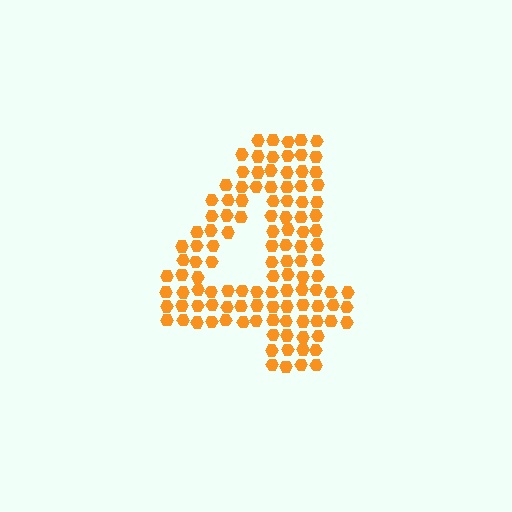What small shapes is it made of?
It is made of small hexagons.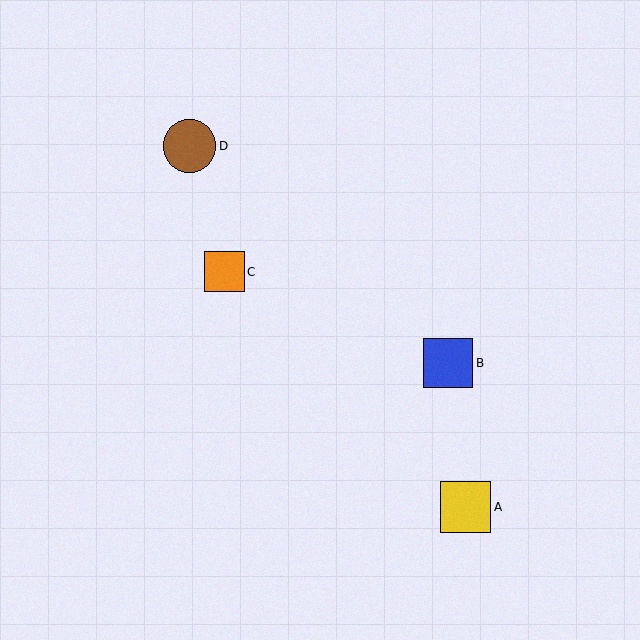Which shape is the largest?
The brown circle (labeled D) is the largest.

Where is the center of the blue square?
The center of the blue square is at (448, 363).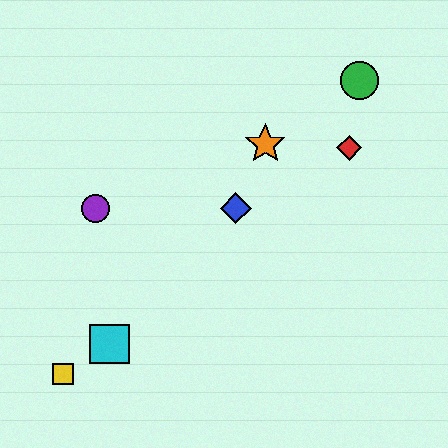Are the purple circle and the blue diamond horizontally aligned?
Yes, both are at y≈208.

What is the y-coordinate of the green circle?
The green circle is at y≈80.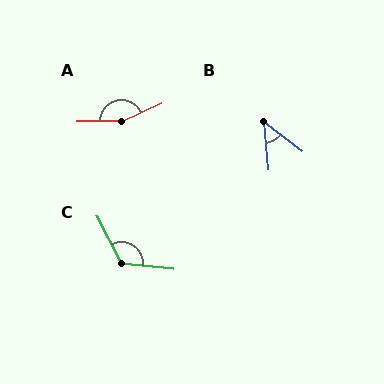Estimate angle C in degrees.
Approximately 123 degrees.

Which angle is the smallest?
B, at approximately 48 degrees.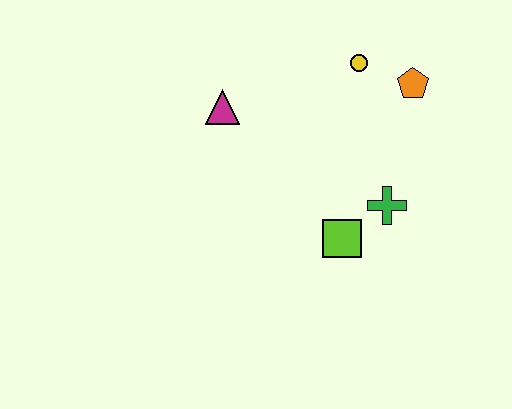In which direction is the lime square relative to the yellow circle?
The lime square is below the yellow circle.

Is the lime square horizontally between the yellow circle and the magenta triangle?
Yes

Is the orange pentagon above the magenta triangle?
Yes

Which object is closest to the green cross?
The lime square is closest to the green cross.